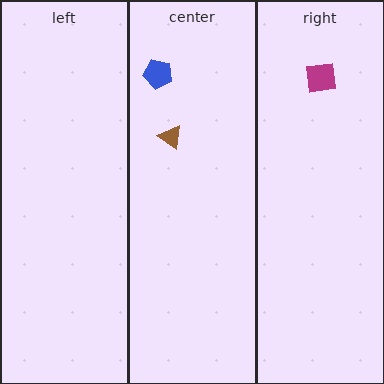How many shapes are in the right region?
1.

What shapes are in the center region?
The brown triangle, the blue pentagon.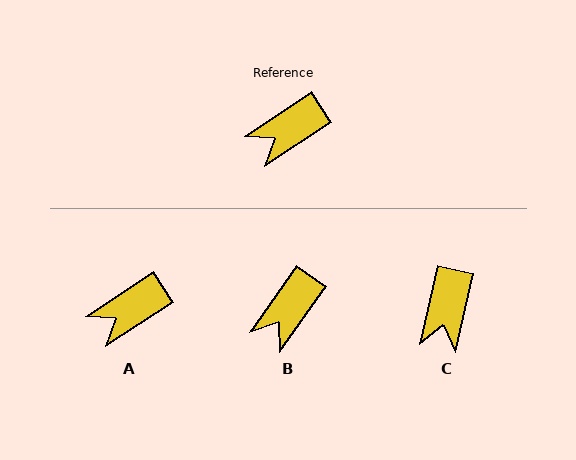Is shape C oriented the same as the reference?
No, it is off by about 44 degrees.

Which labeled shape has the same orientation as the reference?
A.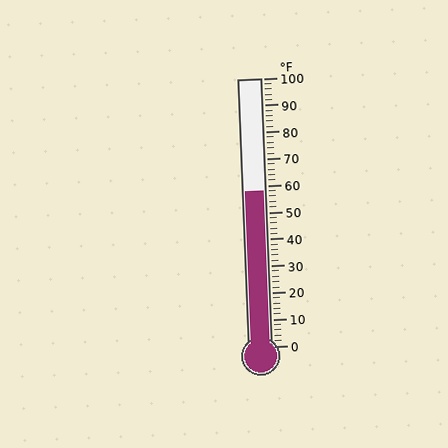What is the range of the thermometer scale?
The thermometer scale ranges from 0°F to 100°F.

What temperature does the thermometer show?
The thermometer shows approximately 58°F.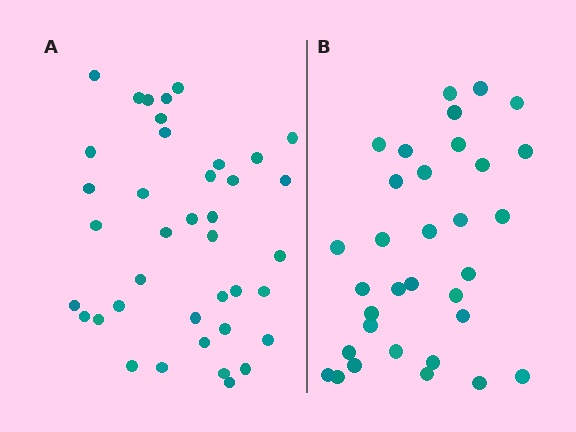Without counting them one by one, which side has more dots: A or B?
Region A (the left region) has more dots.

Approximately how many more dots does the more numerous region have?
Region A has about 6 more dots than region B.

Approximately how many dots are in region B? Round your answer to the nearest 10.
About 30 dots. (The exact count is 33, which rounds to 30.)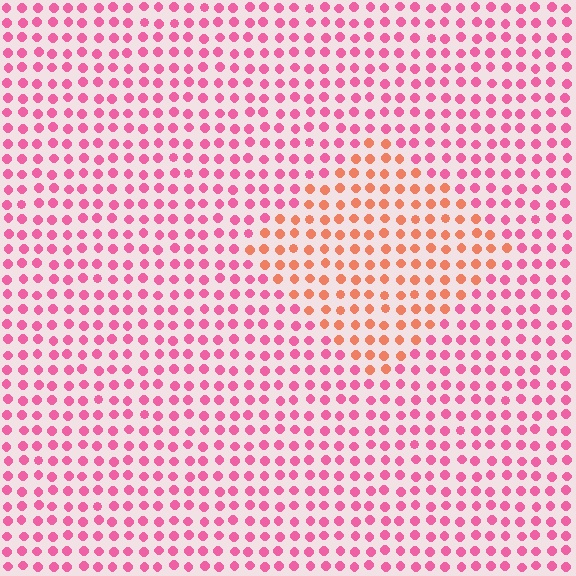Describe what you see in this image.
The image is filled with small pink elements in a uniform arrangement. A diamond-shaped region is visible where the elements are tinted to a slightly different hue, forming a subtle color boundary.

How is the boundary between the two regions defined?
The boundary is defined purely by a slight shift in hue (about 41 degrees). Spacing, size, and orientation are identical on both sides.